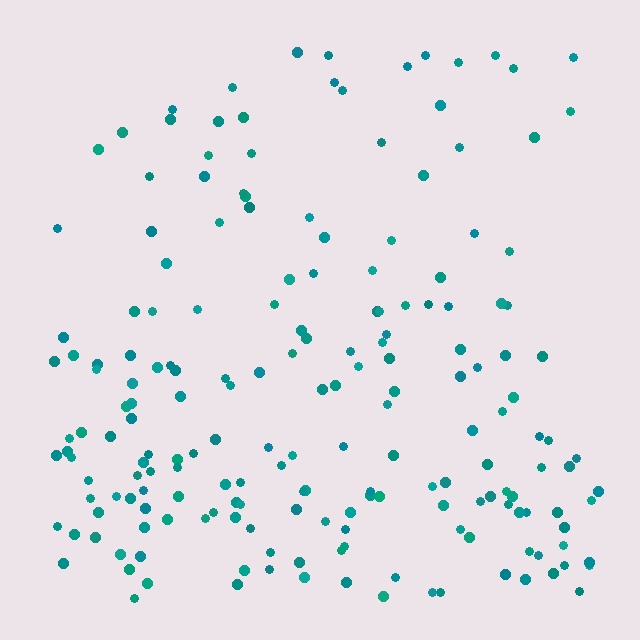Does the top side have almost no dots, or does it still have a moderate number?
Still a moderate number, just noticeably fewer than the bottom.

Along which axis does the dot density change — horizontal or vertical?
Vertical.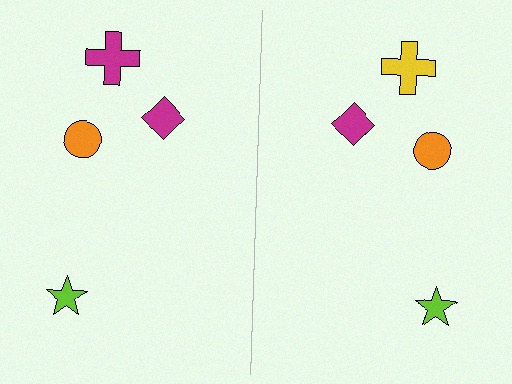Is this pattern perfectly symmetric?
No, the pattern is not perfectly symmetric. The yellow cross on the right side breaks the symmetry — its mirror counterpart is magenta.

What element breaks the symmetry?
The yellow cross on the right side breaks the symmetry — its mirror counterpart is magenta.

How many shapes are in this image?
There are 8 shapes in this image.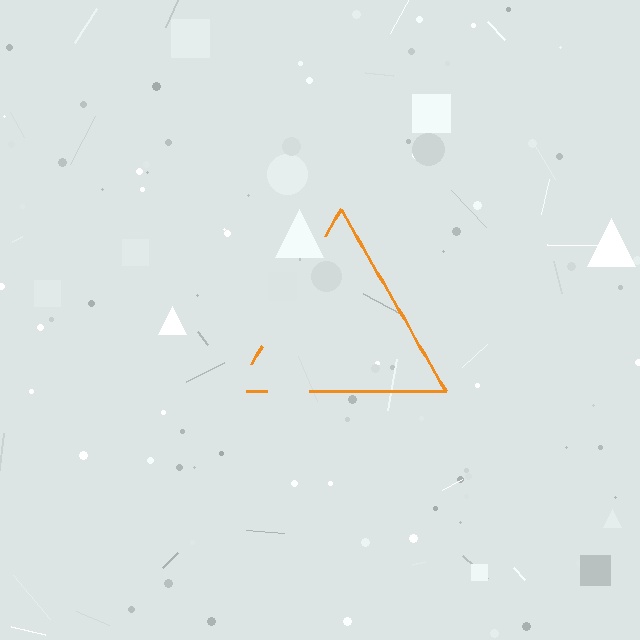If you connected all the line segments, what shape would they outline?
They would outline a triangle.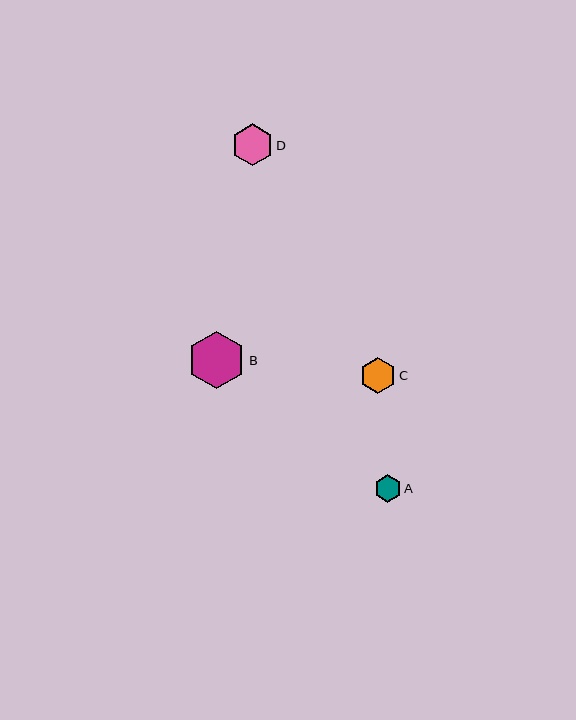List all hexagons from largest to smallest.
From largest to smallest: B, D, C, A.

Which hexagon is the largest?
Hexagon B is the largest with a size of approximately 58 pixels.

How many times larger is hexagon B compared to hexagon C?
Hexagon B is approximately 1.6 times the size of hexagon C.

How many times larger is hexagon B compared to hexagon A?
Hexagon B is approximately 2.1 times the size of hexagon A.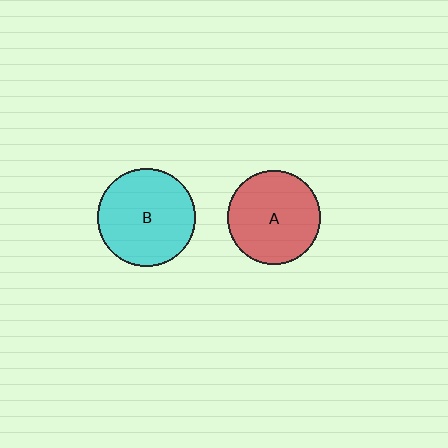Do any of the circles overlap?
No, none of the circles overlap.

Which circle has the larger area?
Circle B (cyan).